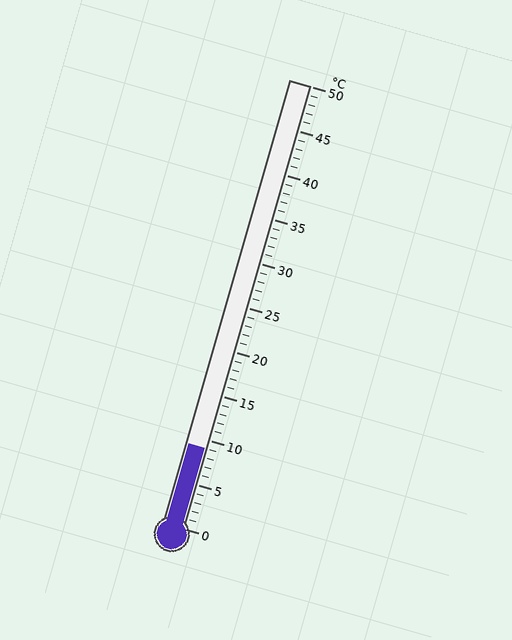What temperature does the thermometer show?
The thermometer shows approximately 9°C.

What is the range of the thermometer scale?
The thermometer scale ranges from 0°C to 50°C.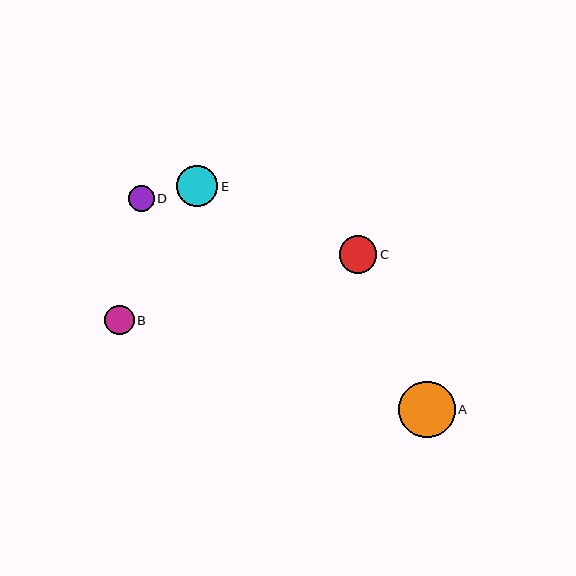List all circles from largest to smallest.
From largest to smallest: A, E, C, B, D.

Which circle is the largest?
Circle A is the largest with a size of approximately 56 pixels.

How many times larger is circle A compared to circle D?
Circle A is approximately 2.2 times the size of circle D.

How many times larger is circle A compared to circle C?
Circle A is approximately 1.5 times the size of circle C.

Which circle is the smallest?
Circle D is the smallest with a size of approximately 26 pixels.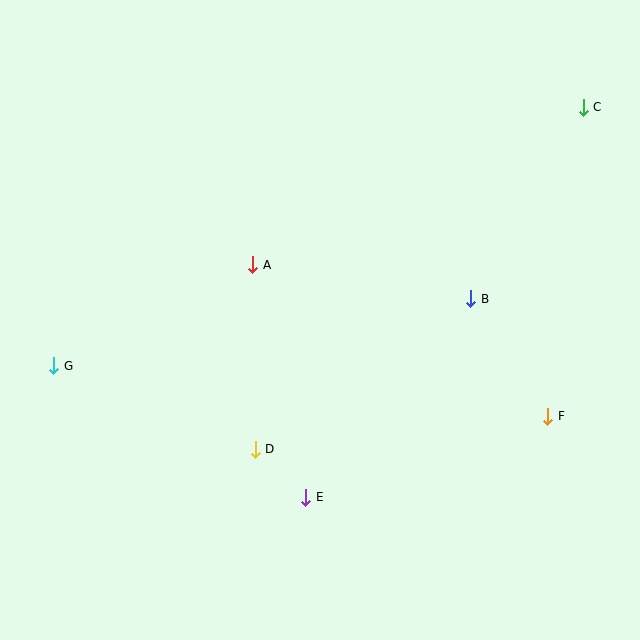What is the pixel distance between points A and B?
The distance between A and B is 220 pixels.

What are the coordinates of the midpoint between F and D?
The midpoint between F and D is at (402, 433).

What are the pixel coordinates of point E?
Point E is at (306, 497).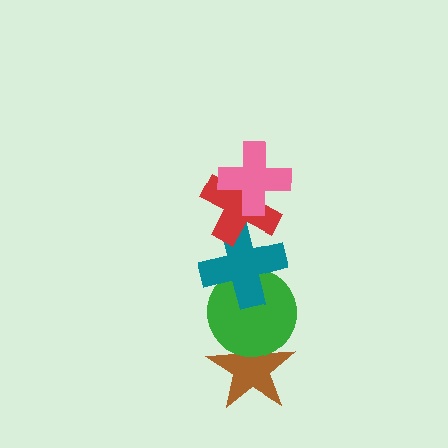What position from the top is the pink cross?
The pink cross is 1st from the top.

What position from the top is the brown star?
The brown star is 5th from the top.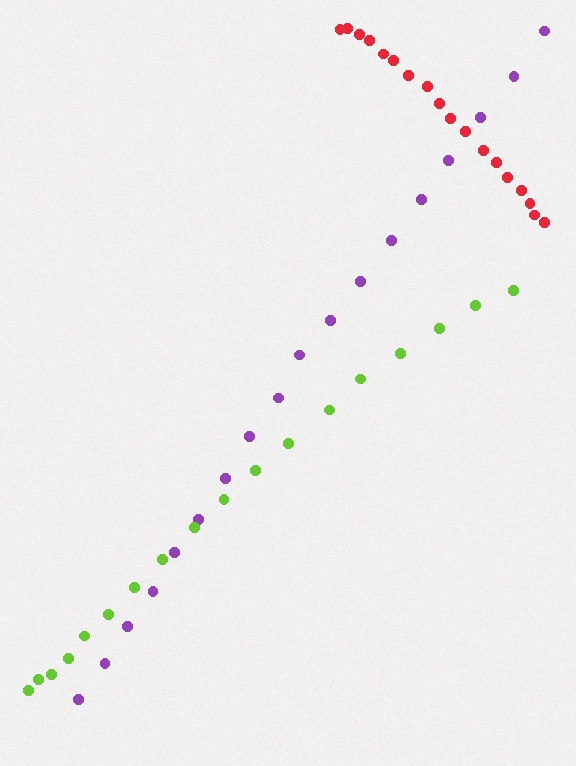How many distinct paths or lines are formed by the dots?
There are 3 distinct paths.